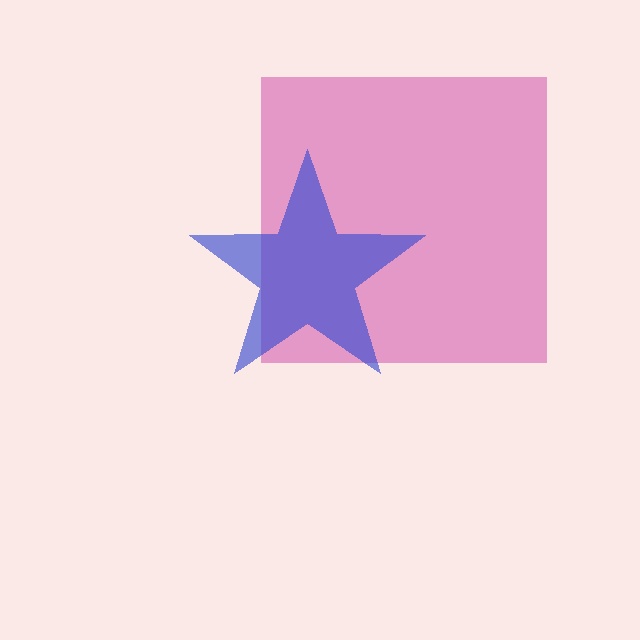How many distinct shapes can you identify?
There are 2 distinct shapes: a magenta square, a blue star.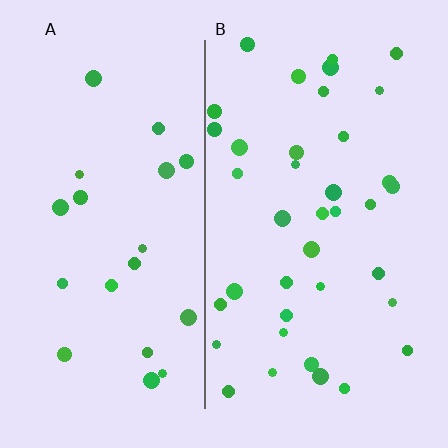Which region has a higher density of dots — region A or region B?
B (the right).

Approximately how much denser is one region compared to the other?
Approximately 1.9× — region B over region A.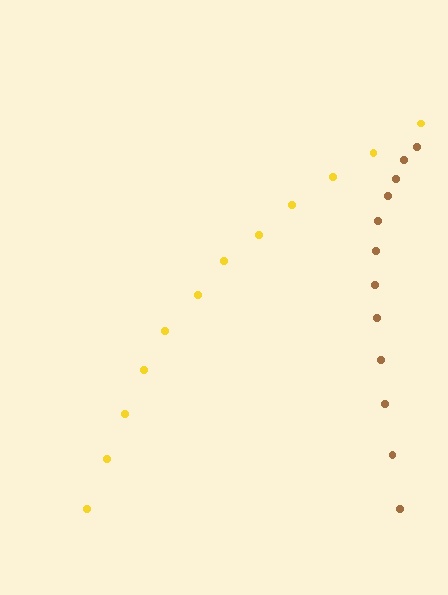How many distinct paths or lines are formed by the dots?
There are 2 distinct paths.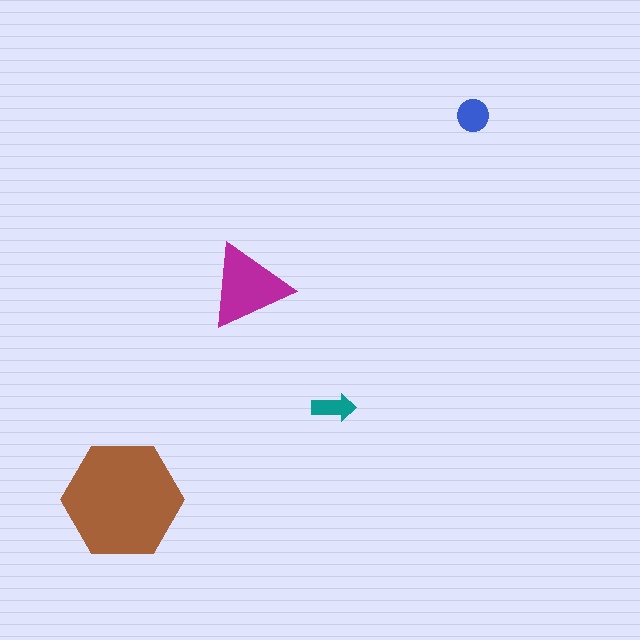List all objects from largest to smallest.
The brown hexagon, the magenta triangle, the blue circle, the teal arrow.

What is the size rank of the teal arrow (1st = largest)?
4th.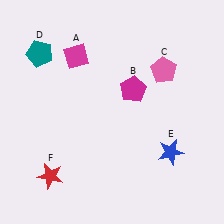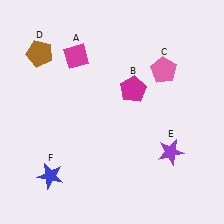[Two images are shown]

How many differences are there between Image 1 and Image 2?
There are 3 differences between the two images.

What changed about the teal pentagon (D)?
In Image 1, D is teal. In Image 2, it changed to brown.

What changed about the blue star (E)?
In Image 1, E is blue. In Image 2, it changed to purple.